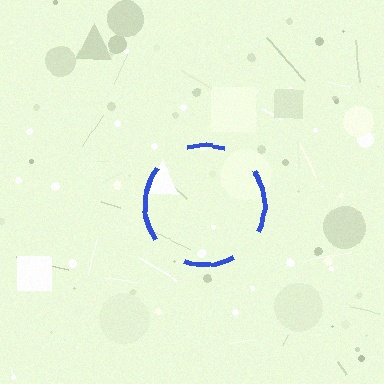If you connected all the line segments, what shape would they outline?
They would outline a circle.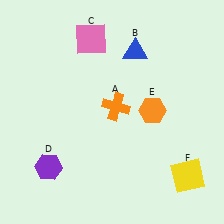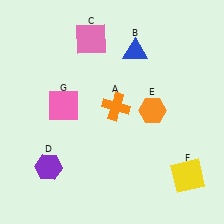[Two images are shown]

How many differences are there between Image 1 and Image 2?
There is 1 difference between the two images.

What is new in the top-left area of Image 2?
A pink square (G) was added in the top-left area of Image 2.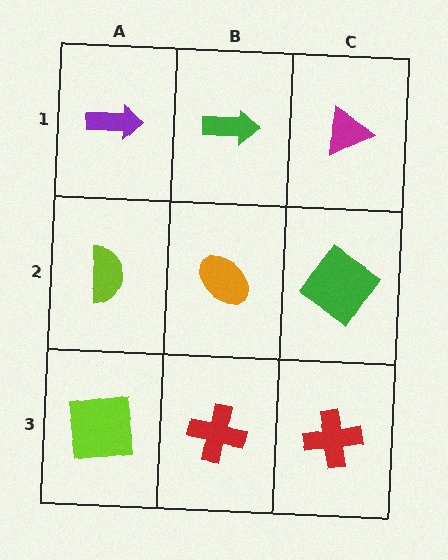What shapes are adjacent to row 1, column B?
An orange ellipse (row 2, column B), a purple arrow (row 1, column A), a magenta triangle (row 1, column C).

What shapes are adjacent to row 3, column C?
A green diamond (row 2, column C), a red cross (row 3, column B).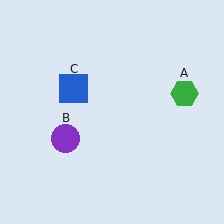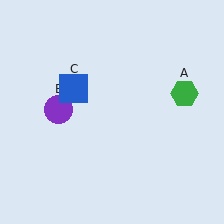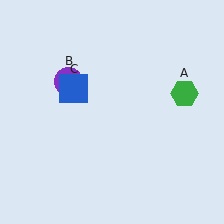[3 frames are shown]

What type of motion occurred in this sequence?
The purple circle (object B) rotated clockwise around the center of the scene.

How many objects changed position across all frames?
1 object changed position: purple circle (object B).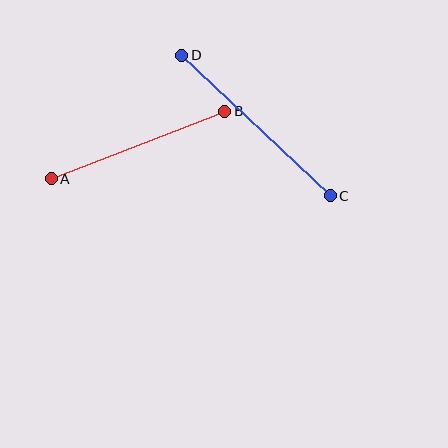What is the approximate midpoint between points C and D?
The midpoint is at approximately (256, 126) pixels.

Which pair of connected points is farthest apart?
Points C and D are farthest apart.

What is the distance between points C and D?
The distance is approximately 204 pixels.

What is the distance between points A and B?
The distance is approximately 186 pixels.